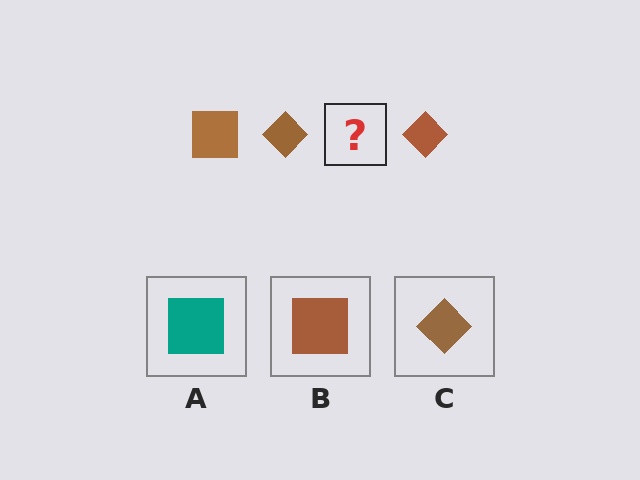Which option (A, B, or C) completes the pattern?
B.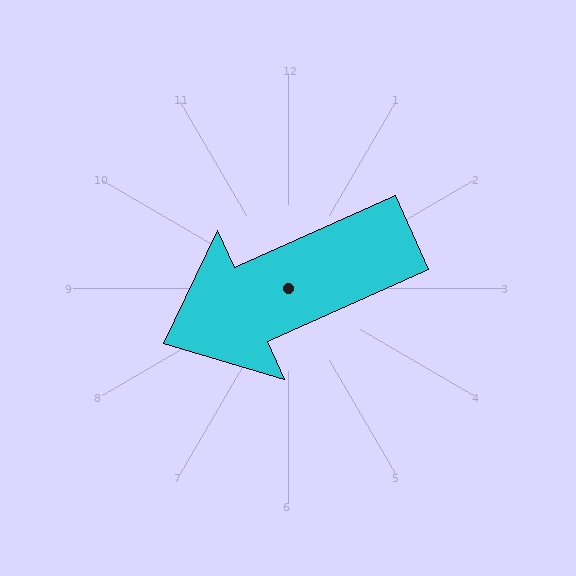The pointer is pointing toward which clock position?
Roughly 8 o'clock.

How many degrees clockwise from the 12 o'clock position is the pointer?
Approximately 246 degrees.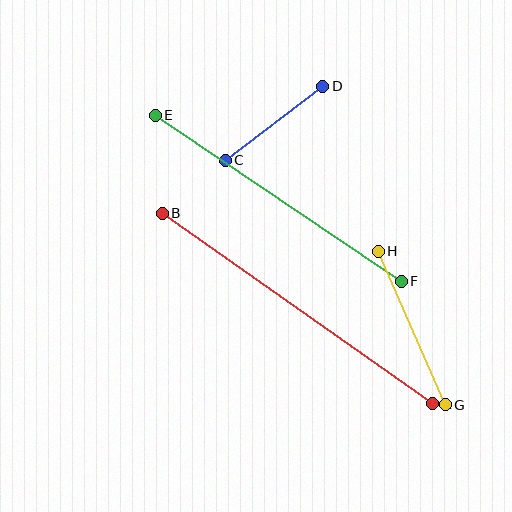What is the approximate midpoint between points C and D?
The midpoint is at approximately (274, 123) pixels.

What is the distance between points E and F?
The distance is approximately 297 pixels.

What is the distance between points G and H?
The distance is approximately 167 pixels.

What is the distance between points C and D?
The distance is approximately 123 pixels.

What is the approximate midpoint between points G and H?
The midpoint is at approximately (412, 328) pixels.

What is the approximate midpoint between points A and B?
The midpoint is at approximately (297, 309) pixels.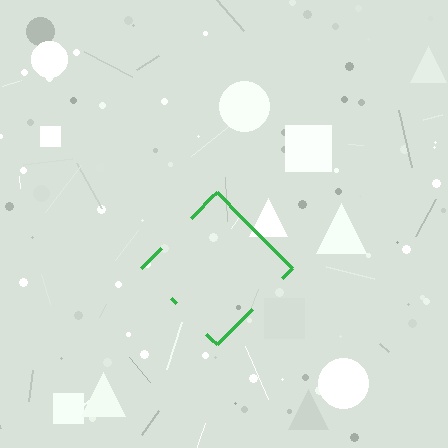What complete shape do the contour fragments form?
The contour fragments form a diamond.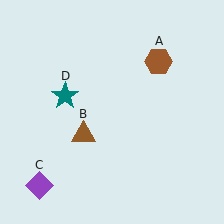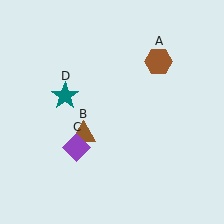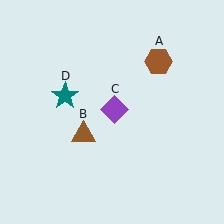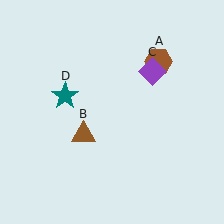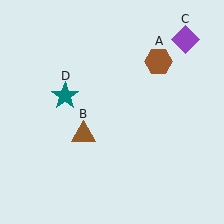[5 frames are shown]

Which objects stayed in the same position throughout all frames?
Brown hexagon (object A) and brown triangle (object B) and teal star (object D) remained stationary.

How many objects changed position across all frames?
1 object changed position: purple diamond (object C).